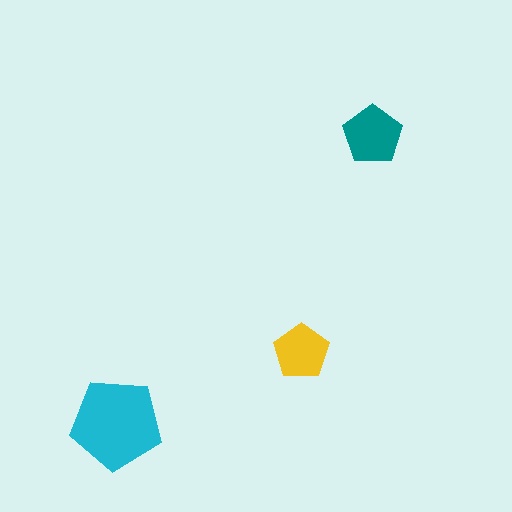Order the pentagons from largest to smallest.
the cyan one, the teal one, the yellow one.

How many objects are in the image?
There are 3 objects in the image.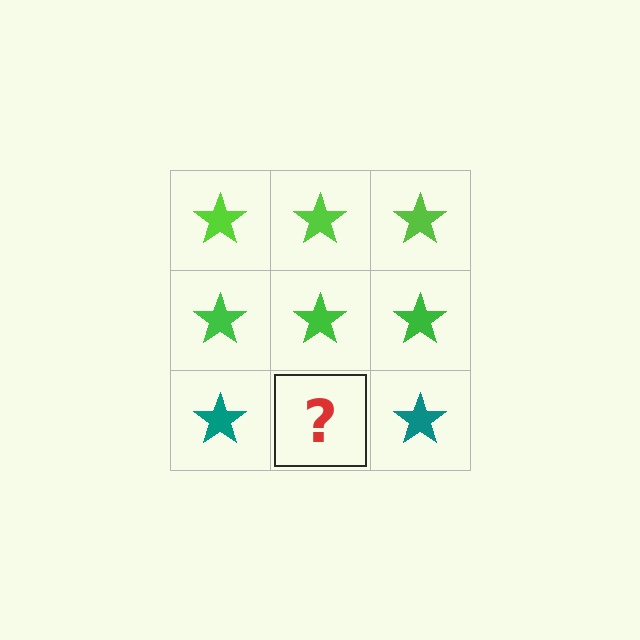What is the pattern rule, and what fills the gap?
The rule is that each row has a consistent color. The gap should be filled with a teal star.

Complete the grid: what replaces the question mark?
The question mark should be replaced with a teal star.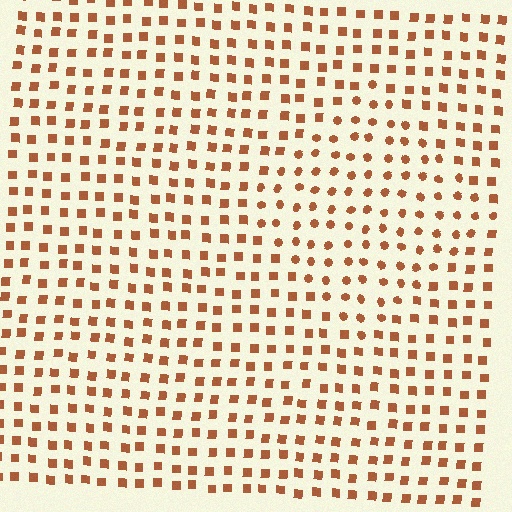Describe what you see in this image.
The image is filled with small brown elements arranged in a uniform grid. A diamond-shaped region contains circles, while the surrounding area contains squares. The boundary is defined purely by the change in element shape.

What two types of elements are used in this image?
The image uses circles inside the diamond region and squares outside it.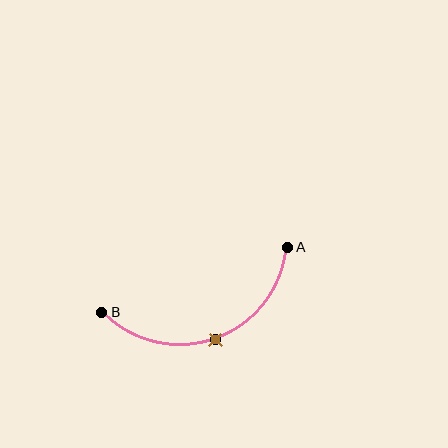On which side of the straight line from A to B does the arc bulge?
The arc bulges below the straight line connecting A and B.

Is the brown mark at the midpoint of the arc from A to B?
Yes. The brown mark lies on the arc at equal arc-length from both A and B — it is the arc midpoint.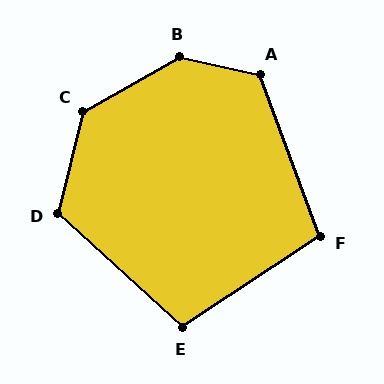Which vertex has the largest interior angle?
B, at approximately 138 degrees.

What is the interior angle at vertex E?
Approximately 104 degrees (obtuse).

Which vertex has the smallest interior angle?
F, at approximately 103 degrees.